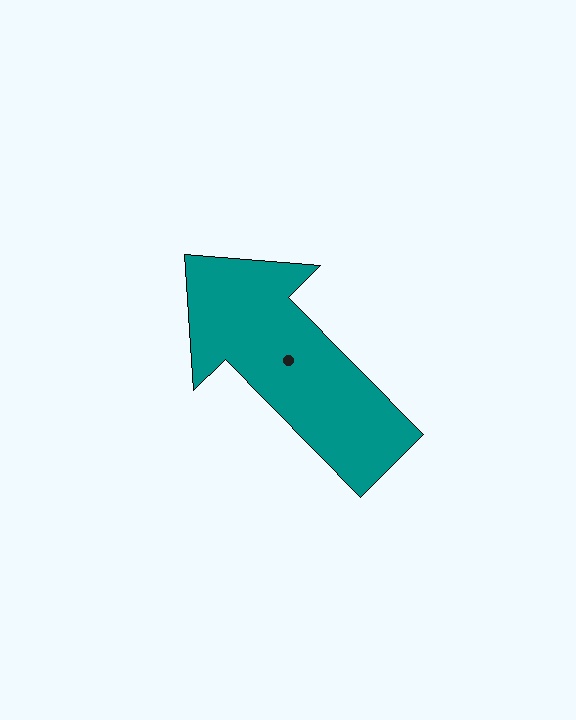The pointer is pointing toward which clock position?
Roughly 11 o'clock.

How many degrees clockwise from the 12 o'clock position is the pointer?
Approximately 316 degrees.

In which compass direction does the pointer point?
Northwest.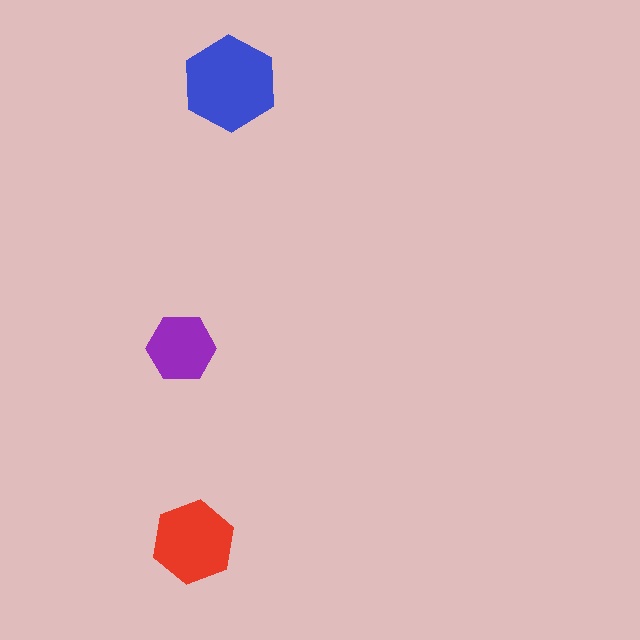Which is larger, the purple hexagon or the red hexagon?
The red one.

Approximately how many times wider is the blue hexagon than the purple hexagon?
About 1.5 times wider.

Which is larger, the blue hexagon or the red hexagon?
The blue one.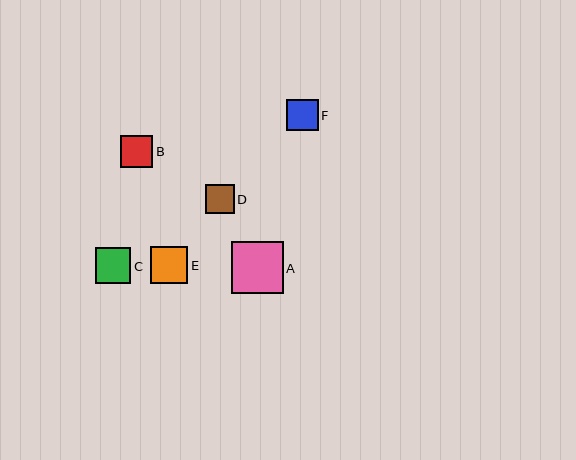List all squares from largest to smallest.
From largest to smallest: A, E, C, B, F, D.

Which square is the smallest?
Square D is the smallest with a size of approximately 28 pixels.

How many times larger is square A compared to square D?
Square A is approximately 1.8 times the size of square D.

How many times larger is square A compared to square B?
Square A is approximately 1.6 times the size of square B.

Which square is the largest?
Square A is the largest with a size of approximately 52 pixels.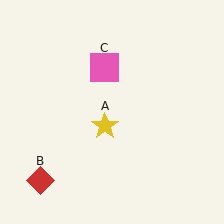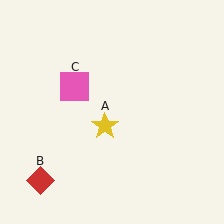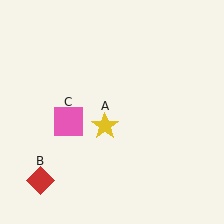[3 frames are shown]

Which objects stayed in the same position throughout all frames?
Yellow star (object A) and red diamond (object B) remained stationary.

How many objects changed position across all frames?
1 object changed position: pink square (object C).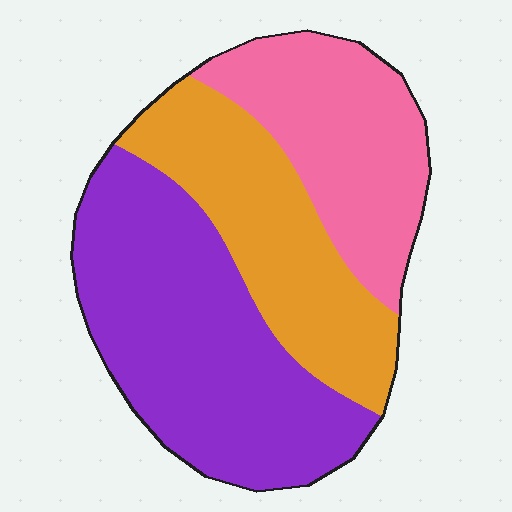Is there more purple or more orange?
Purple.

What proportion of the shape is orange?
Orange takes up between a quarter and a half of the shape.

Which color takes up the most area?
Purple, at roughly 45%.